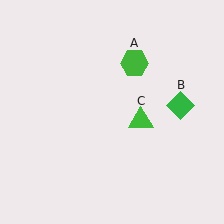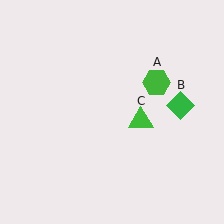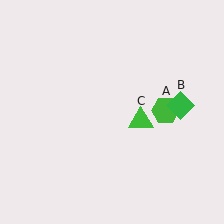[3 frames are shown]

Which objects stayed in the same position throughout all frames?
Green diamond (object B) and green triangle (object C) remained stationary.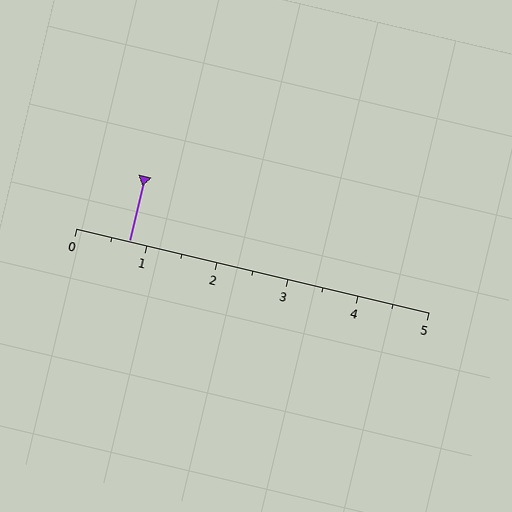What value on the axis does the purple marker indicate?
The marker indicates approximately 0.8.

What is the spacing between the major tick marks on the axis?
The major ticks are spaced 1 apart.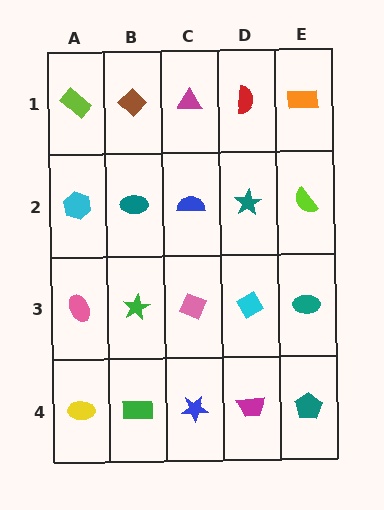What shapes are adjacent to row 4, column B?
A green star (row 3, column B), a yellow ellipse (row 4, column A), a blue star (row 4, column C).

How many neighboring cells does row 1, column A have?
2.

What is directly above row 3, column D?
A teal star.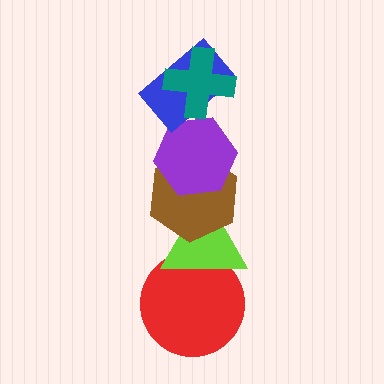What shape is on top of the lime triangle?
The brown hexagon is on top of the lime triangle.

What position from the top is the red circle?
The red circle is 6th from the top.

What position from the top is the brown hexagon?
The brown hexagon is 4th from the top.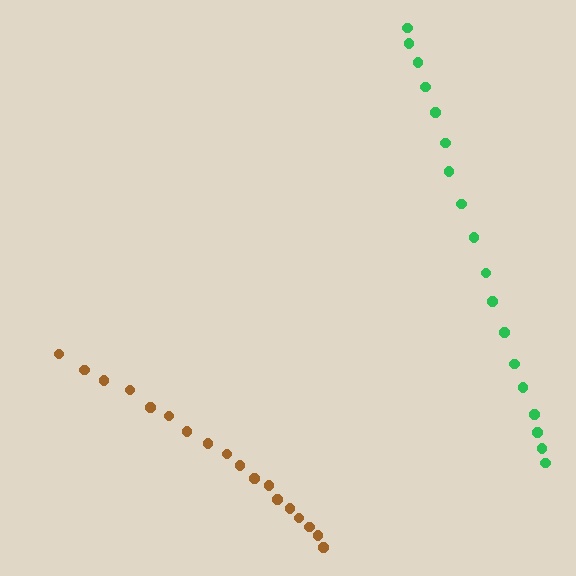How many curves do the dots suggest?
There are 2 distinct paths.